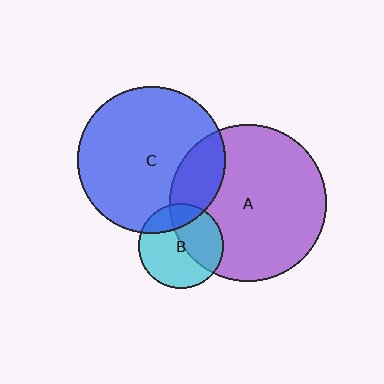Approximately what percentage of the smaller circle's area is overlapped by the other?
Approximately 40%.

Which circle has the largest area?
Circle A (purple).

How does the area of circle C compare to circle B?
Approximately 3.0 times.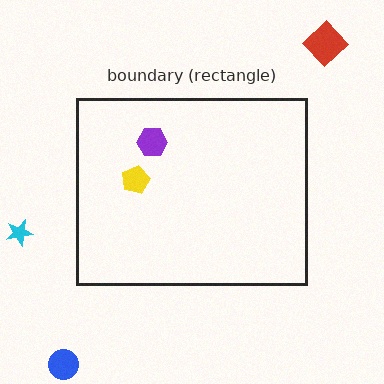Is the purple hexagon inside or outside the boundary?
Inside.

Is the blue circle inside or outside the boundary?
Outside.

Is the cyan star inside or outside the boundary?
Outside.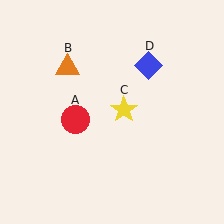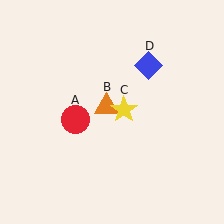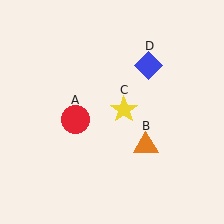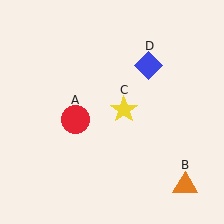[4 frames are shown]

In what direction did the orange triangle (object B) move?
The orange triangle (object B) moved down and to the right.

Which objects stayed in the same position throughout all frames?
Red circle (object A) and yellow star (object C) and blue diamond (object D) remained stationary.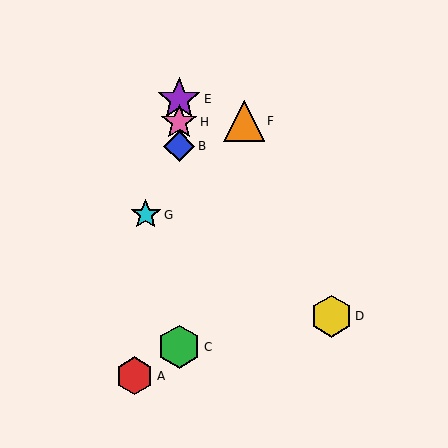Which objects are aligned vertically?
Objects B, C, E, H are aligned vertically.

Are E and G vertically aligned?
No, E is at x≈179 and G is at x≈146.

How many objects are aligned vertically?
4 objects (B, C, E, H) are aligned vertically.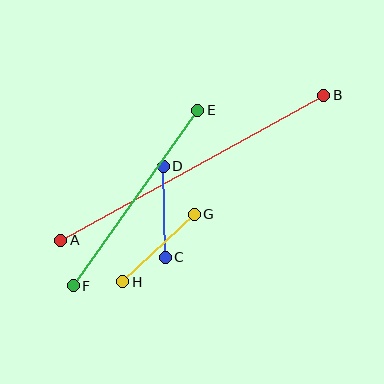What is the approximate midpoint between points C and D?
The midpoint is at approximately (164, 212) pixels.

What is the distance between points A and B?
The distance is approximately 300 pixels.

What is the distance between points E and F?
The distance is approximately 215 pixels.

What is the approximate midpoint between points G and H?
The midpoint is at approximately (159, 248) pixels.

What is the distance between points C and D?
The distance is approximately 91 pixels.